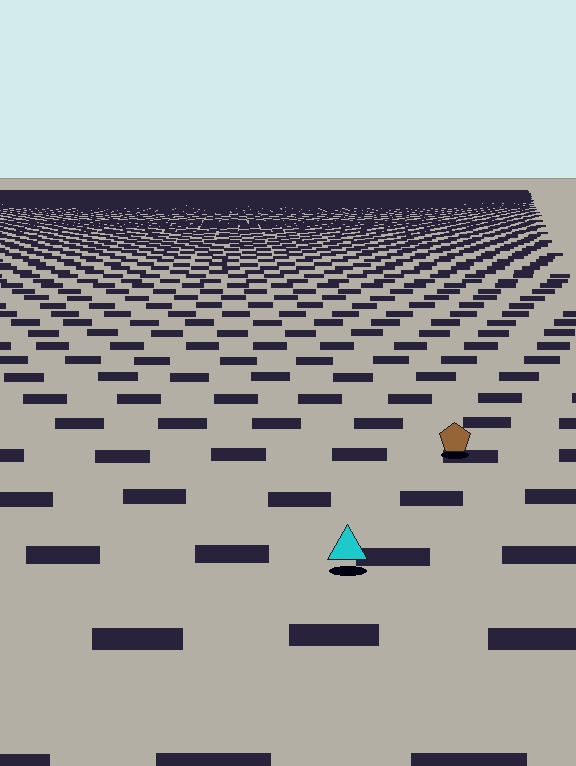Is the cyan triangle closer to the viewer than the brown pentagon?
Yes. The cyan triangle is closer — you can tell from the texture gradient: the ground texture is coarser near it.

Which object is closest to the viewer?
The cyan triangle is closest. The texture marks near it are larger and more spread out.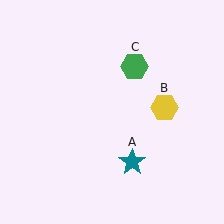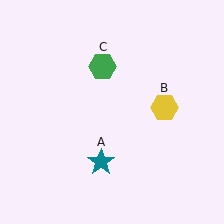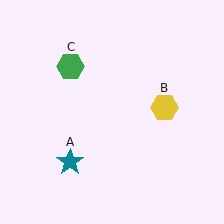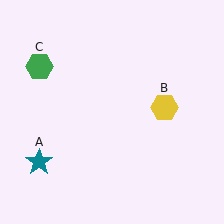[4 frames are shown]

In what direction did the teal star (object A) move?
The teal star (object A) moved left.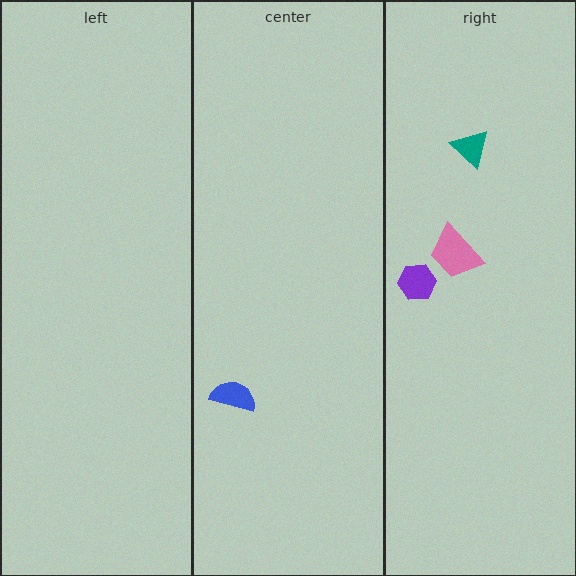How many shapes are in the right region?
3.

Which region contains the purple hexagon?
The right region.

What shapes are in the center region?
The blue semicircle.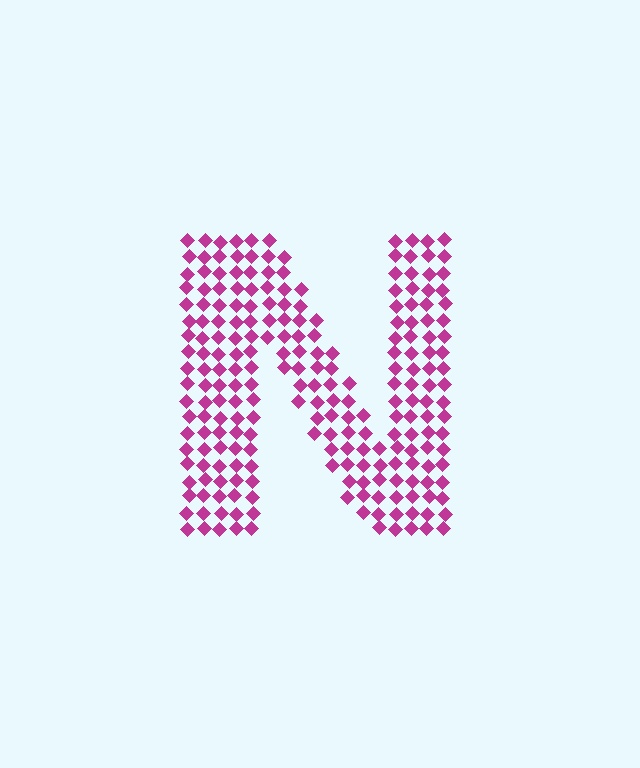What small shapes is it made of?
It is made of small diamonds.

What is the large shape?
The large shape is the letter N.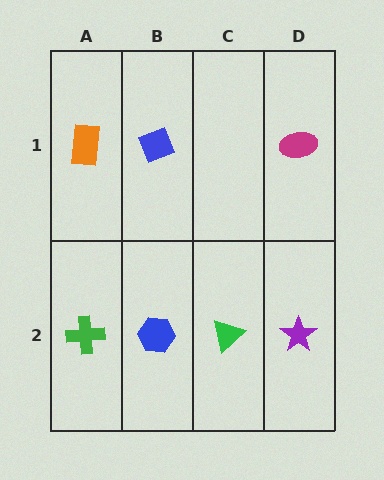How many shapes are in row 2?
4 shapes.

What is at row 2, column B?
A blue hexagon.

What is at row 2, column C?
A green triangle.